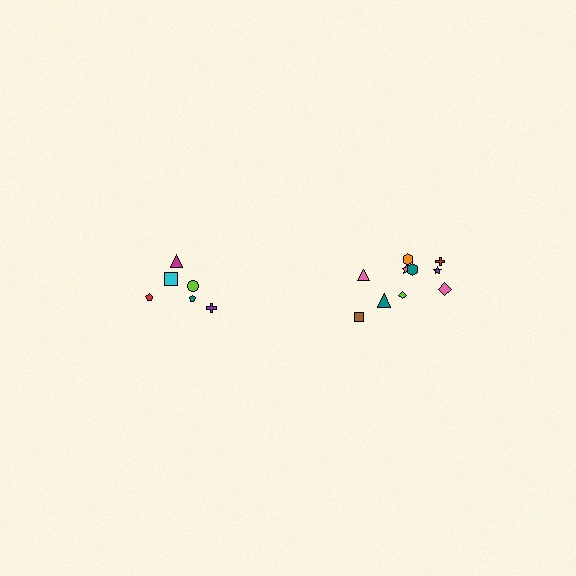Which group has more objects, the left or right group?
The right group.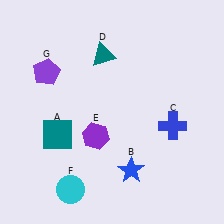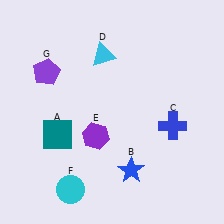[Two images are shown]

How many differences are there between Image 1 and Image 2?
There is 1 difference between the two images.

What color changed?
The triangle (D) changed from teal in Image 1 to cyan in Image 2.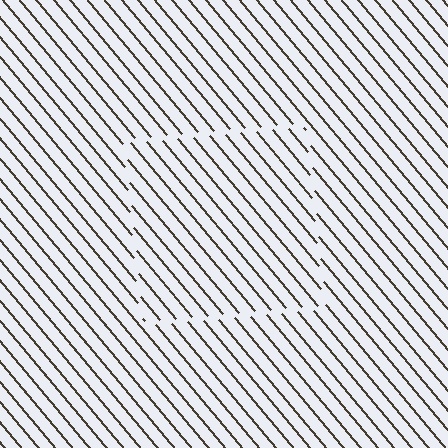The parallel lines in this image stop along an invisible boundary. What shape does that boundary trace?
An illusory square. The interior of the shape contains the same grating, shifted by half a period — the contour is defined by the phase discontinuity where line-ends from the inner and outer gratings abut.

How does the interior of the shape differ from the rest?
The interior of the shape contains the same grating, shifted by half a period — the contour is defined by the phase discontinuity where line-ends from the inner and outer gratings abut.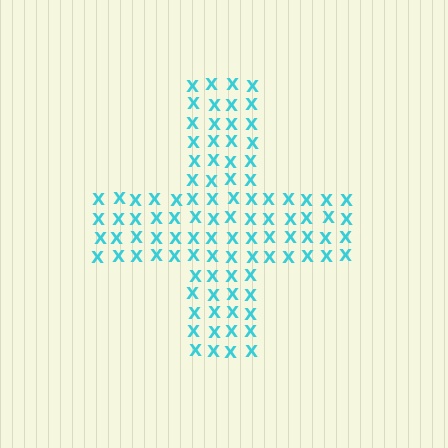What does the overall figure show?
The overall figure shows a cross.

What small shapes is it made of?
It is made of small letter X's.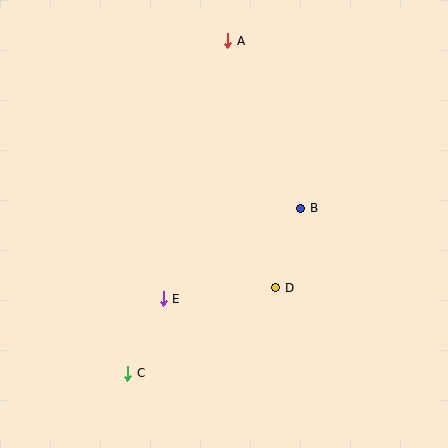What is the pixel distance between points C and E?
The distance between C and E is 82 pixels.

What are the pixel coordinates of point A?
Point A is at (227, 41).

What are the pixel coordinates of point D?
Point D is at (276, 287).